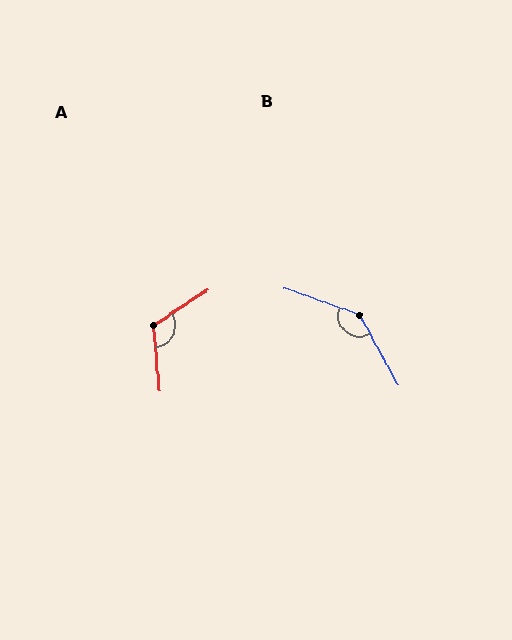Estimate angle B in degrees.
Approximately 138 degrees.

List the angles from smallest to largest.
A (118°), B (138°).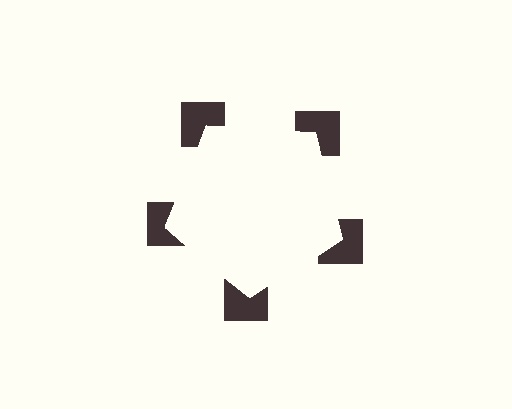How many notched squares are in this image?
There are 5 — one at each vertex of the illusory pentagon.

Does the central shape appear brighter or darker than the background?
It typically appears slightly brighter than the background, even though no actual brightness change is drawn.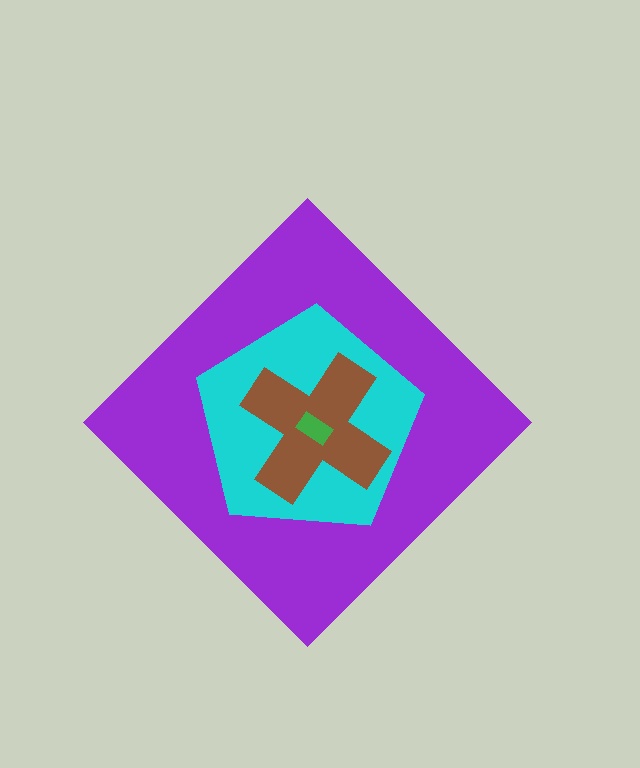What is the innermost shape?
The green rectangle.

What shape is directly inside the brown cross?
The green rectangle.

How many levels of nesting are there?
4.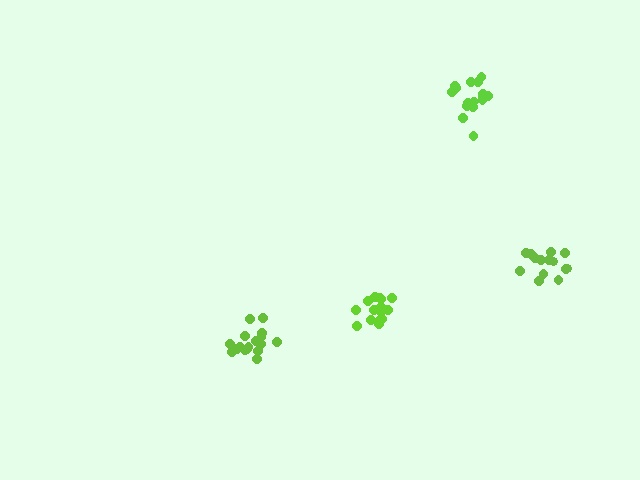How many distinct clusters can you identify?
There are 4 distinct clusters.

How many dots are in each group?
Group 1: 18 dots, Group 2: 14 dots, Group 3: 17 dots, Group 4: 16 dots (65 total).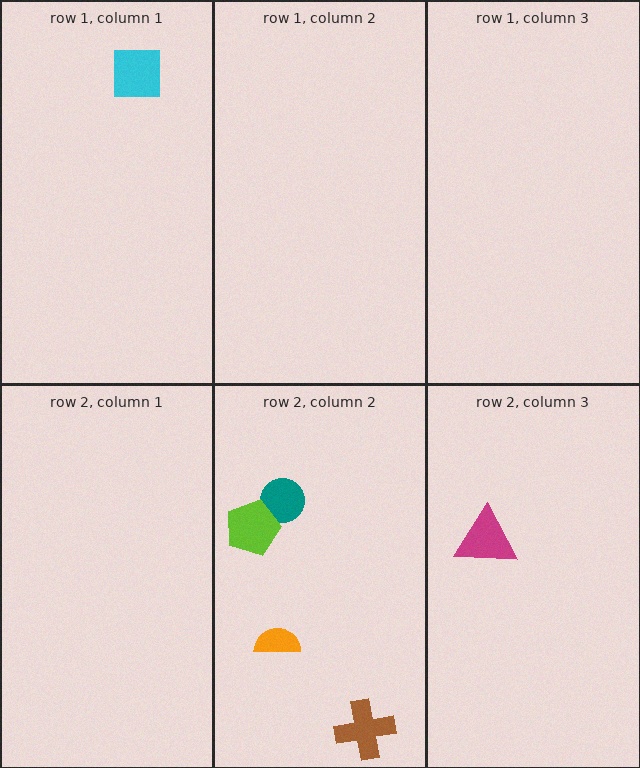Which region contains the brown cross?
The row 2, column 2 region.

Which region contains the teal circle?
The row 2, column 2 region.